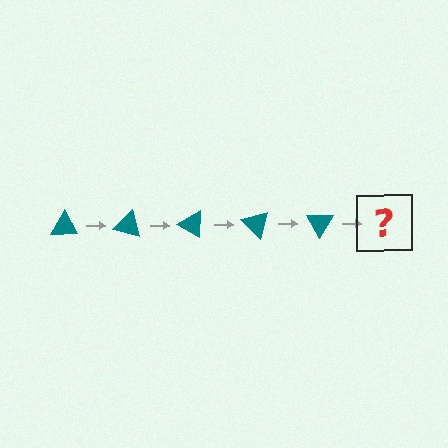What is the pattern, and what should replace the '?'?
The pattern is that the triangle rotates 15 degrees each step. The '?' should be a teal triangle rotated 75 degrees.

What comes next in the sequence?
The next element should be a teal triangle rotated 75 degrees.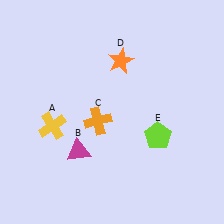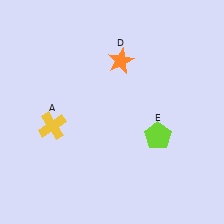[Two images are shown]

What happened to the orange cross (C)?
The orange cross (C) was removed in Image 2. It was in the bottom-left area of Image 1.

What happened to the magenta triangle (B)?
The magenta triangle (B) was removed in Image 2. It was in the bottom-left area of Image 1.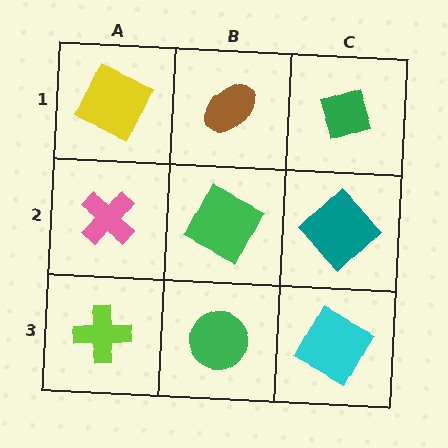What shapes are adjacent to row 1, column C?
A teal diamond (row 2, column C), a brown ellipse (row 1, column B).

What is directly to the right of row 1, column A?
A brown ellipse.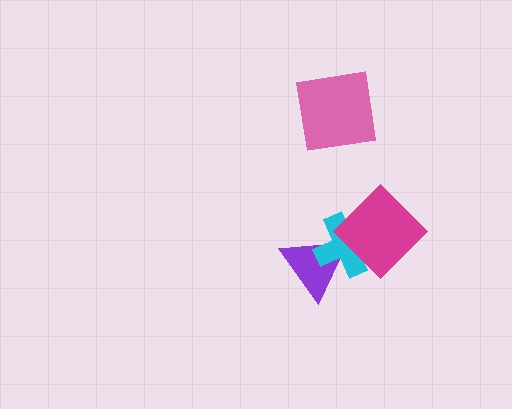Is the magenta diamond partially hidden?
No, no other shape covers it.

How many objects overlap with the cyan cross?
2 objects overlap with the cyan cross.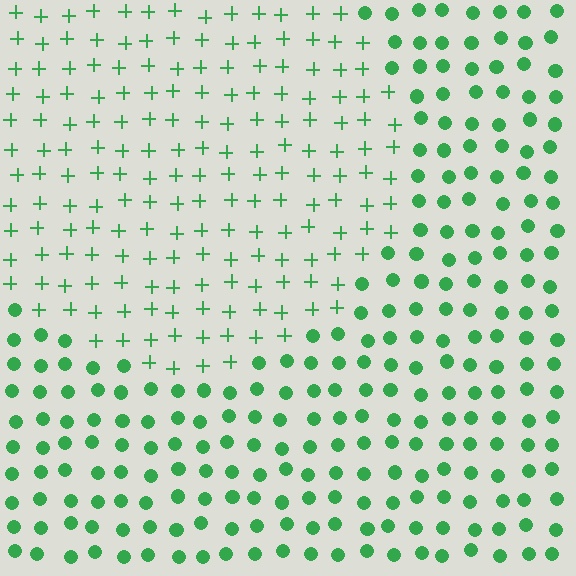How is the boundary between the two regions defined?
The boundary is defined by a change in element shape: plus signs inside vs. circles outside. All elements share the same color and spacing.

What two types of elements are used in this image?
The image uses plus signs inside the circle region and circles outside it.